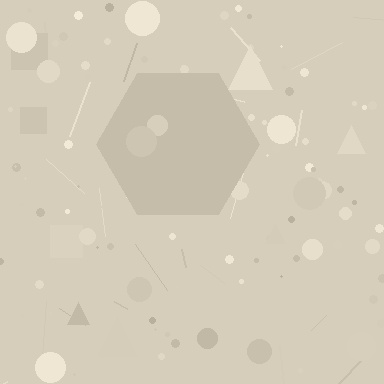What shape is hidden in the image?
A hexagon is hidden in the image.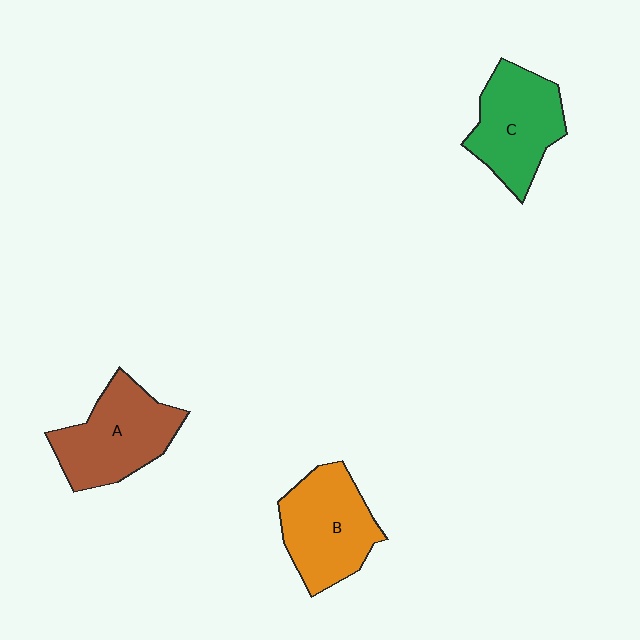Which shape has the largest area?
Shape A (brown).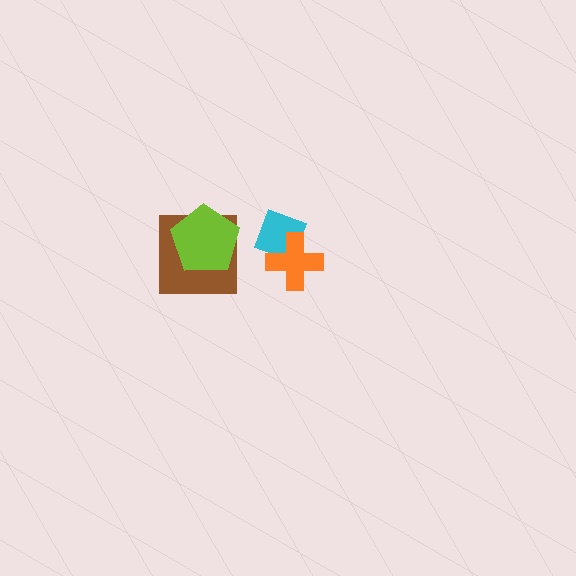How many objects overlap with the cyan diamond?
1 object overlaps with the cyan diamond.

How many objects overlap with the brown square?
1 object overlaps with the brown square.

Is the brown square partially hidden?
Yes, it is partially covered by another shape.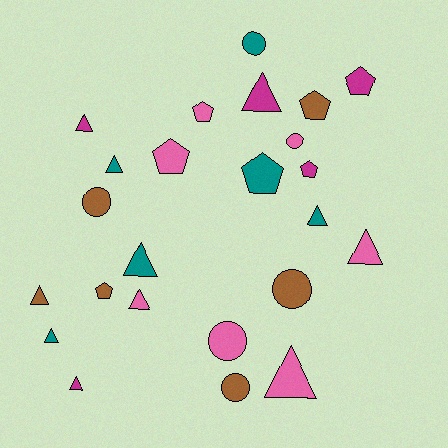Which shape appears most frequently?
Triangle, with 11 objects.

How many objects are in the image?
There are 24 objects.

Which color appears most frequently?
Pink, with 7 objects.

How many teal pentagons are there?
There is 1 teal pentagon.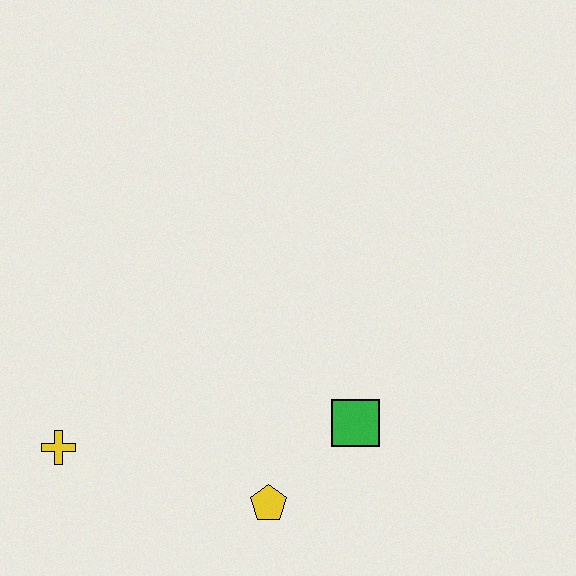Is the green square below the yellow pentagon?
No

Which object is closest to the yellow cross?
The yellow pentagon is closest to the yellow cross.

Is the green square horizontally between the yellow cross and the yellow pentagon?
No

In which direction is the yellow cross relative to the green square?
The yellow cross is to the left of the green square.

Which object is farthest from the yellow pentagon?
The yellow cross is farthest from the yellow pentagon.